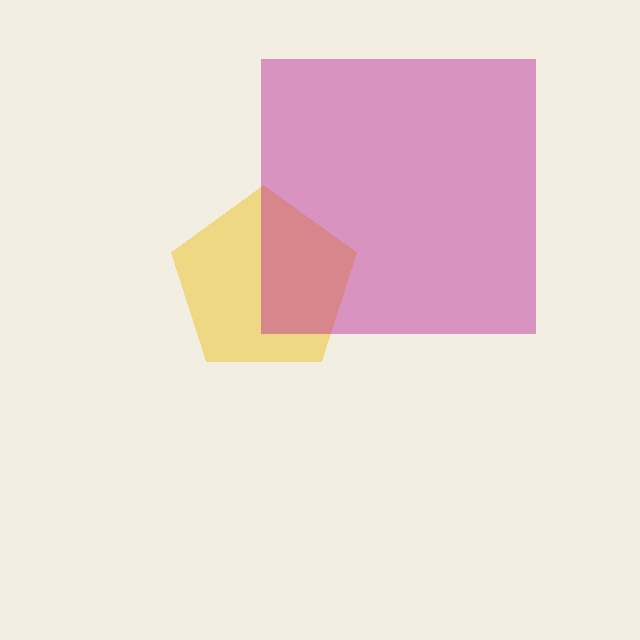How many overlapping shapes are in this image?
There are 2 overlapping shapes in the image.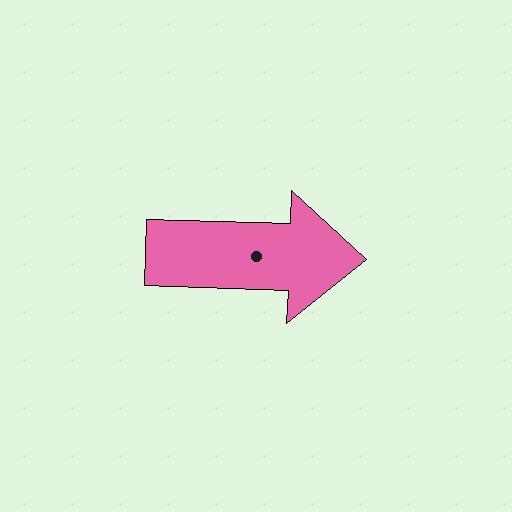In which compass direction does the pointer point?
East.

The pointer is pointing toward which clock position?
Roughly 3 o'clock.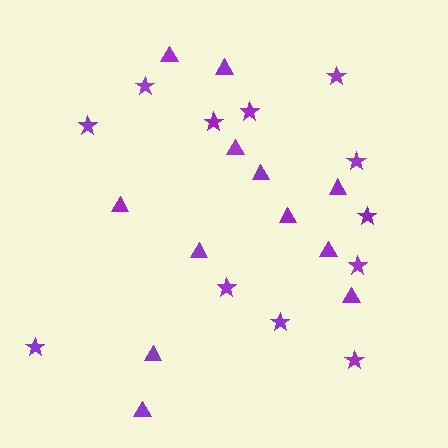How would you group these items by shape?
There are 2 groups: one group of stars (12) and one group of triangles (12).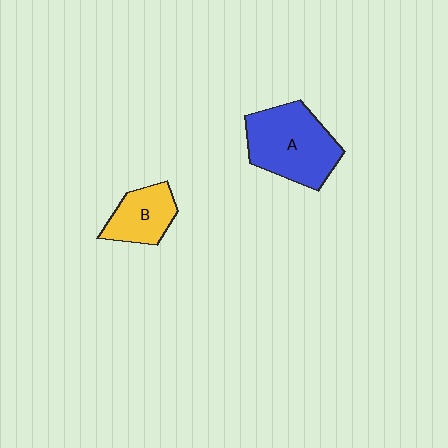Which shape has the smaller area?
Shape B (yellow).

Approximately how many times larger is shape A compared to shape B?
Approximately 1.8 times.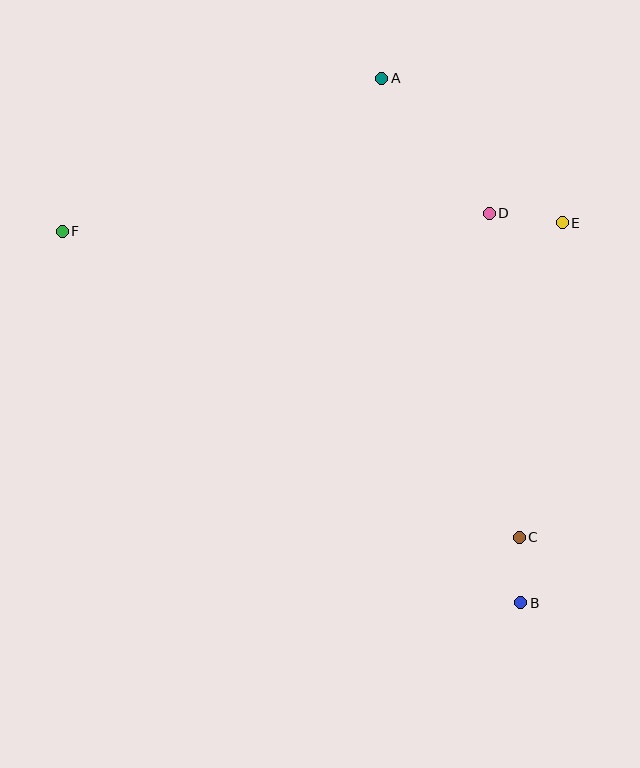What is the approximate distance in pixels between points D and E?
The distance between D and E is approximately 74 pixels.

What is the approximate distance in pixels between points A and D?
The distance between A and D is approximately 173 pixels.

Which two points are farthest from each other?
Points B and F are farthest from each other.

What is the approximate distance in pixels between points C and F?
The distance between C and F is approximately 550 pixels.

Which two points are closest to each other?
Points B and C are closest to each other.